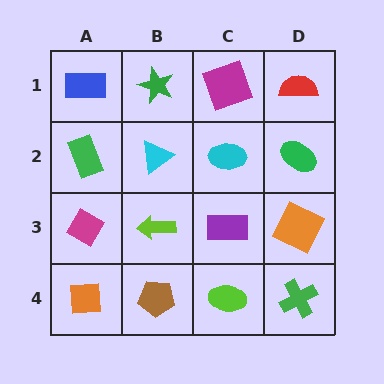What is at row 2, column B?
A cyan triangle.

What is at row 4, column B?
A brown pentagon.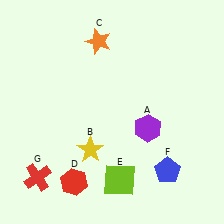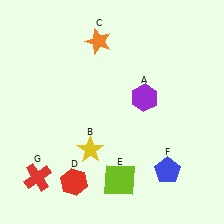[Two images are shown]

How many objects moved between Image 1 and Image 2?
1 object moved between the two images.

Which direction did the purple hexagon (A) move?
The purple hexagon (A) moved up.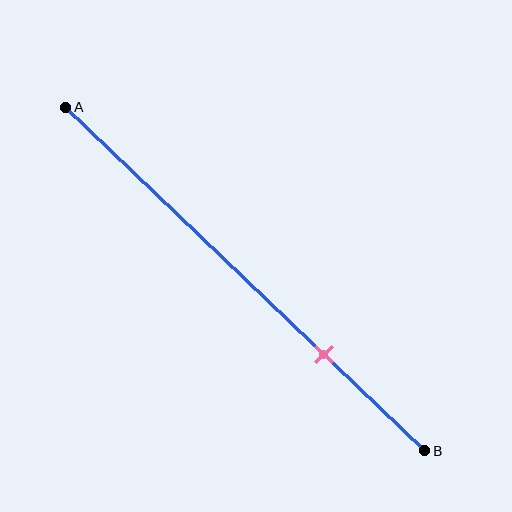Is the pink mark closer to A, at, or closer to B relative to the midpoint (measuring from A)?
The pink mark is closer to point B than the midpoint of segment AB.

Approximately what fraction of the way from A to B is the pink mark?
The pink mark is approximately 70% of the way from A to B.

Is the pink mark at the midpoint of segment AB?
No, the mark is at about 70% from A, not at the 50% midpoint.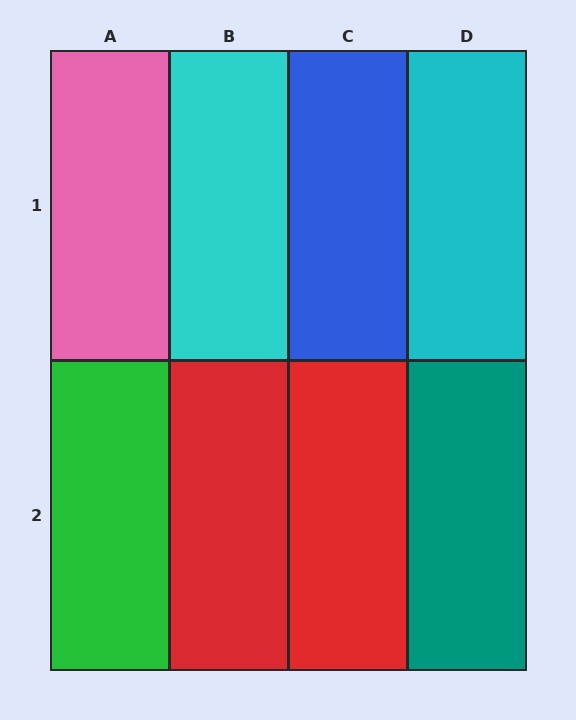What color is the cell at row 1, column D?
Cyan.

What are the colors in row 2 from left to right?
Green, red, red, teal.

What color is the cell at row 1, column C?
Blue.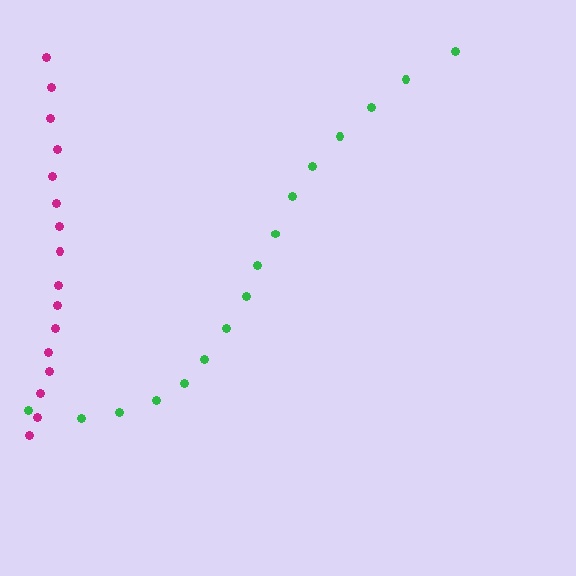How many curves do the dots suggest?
There are 2 distinct paths.